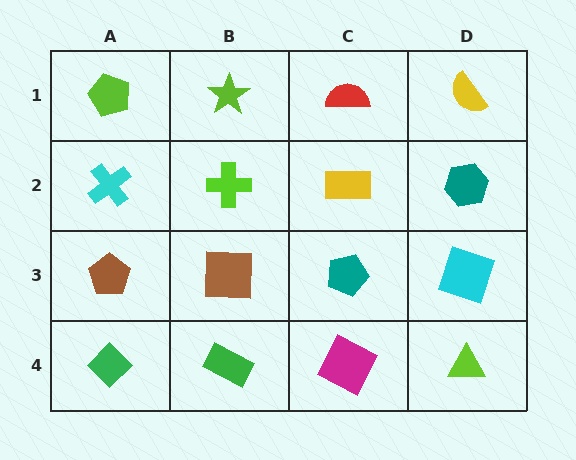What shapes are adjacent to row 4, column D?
A cyan square (row 3, column D), a magenta square (row 4, column C).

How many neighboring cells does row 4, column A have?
2.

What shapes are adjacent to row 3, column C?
A yellow rectangle (row 2, column C), a magenta square (row 4, column C), a brown square (row 3, column B), a cyan square (row 3, column D).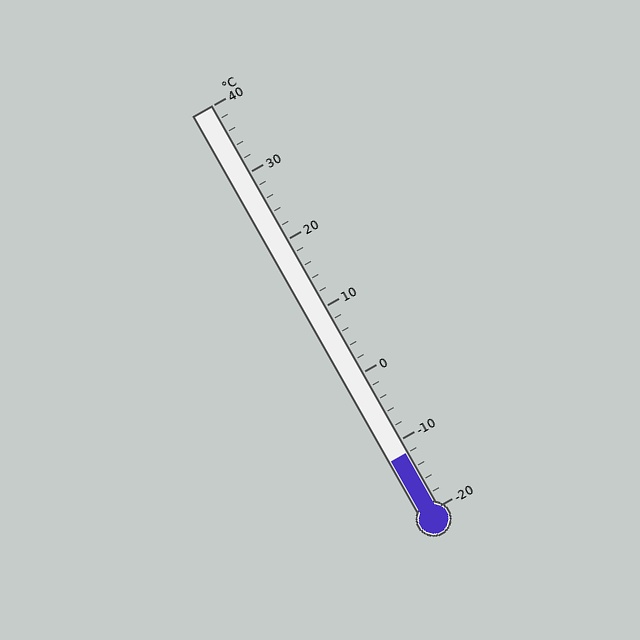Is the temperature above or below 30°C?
The temperature is below 30°C.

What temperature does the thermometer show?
The thermometer shows approximately -12°C.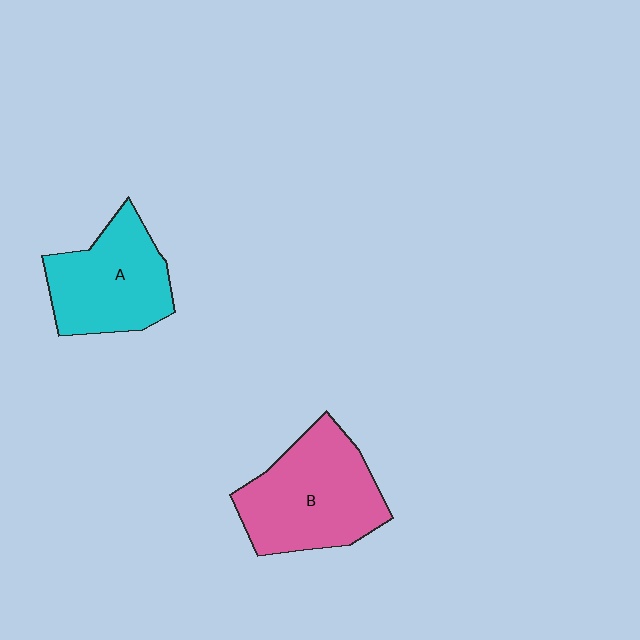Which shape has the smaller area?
Shape A (cyan).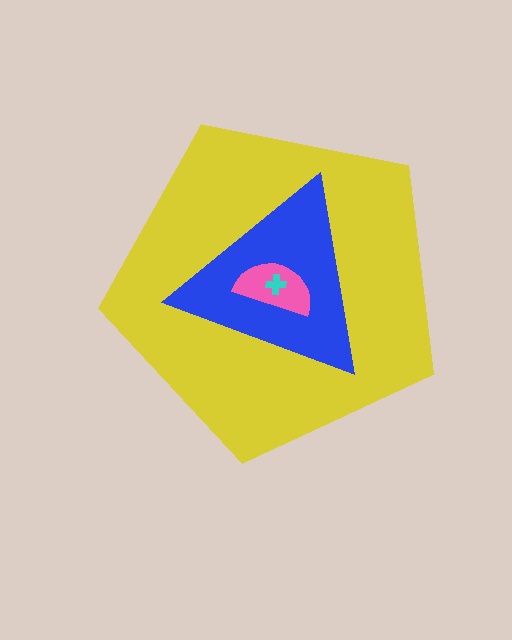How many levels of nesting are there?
4.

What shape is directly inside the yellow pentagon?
The blue triangle.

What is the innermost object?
The cyan cross.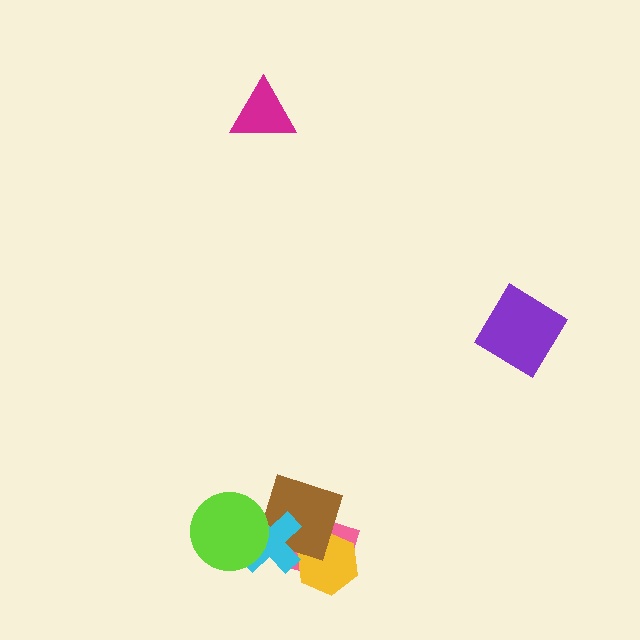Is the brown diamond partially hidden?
Yes, it is partially covered by another shape.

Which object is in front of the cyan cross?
The lime circle is in front of the cyan cross.